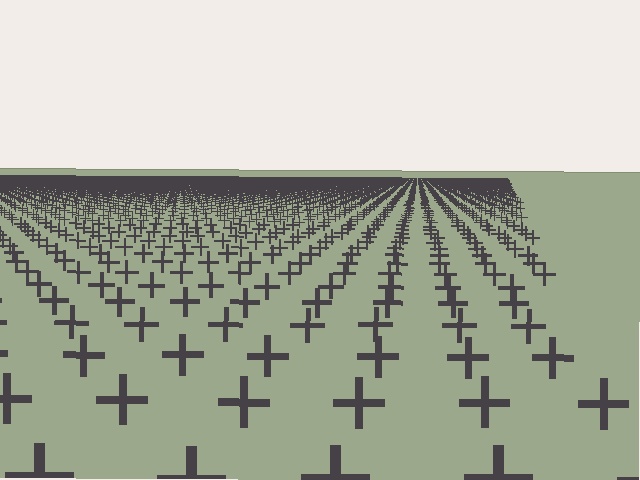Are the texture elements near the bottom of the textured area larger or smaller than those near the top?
Larger. Near the bottom, elements are closer to the viewer and appear at a bigger on-screen size.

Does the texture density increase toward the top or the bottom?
Density increases toward the top.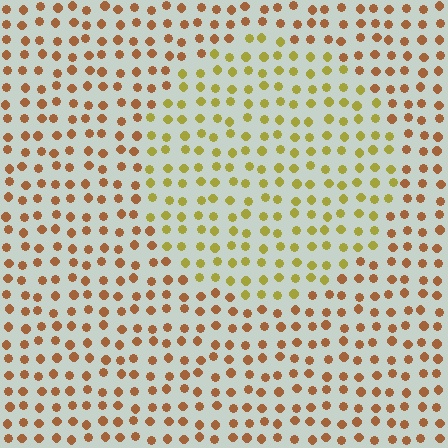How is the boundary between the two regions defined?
The boundary is defined purely by a slight shift in hue (about 37 degrees). Spacing, size, and orientation are identical on both sides.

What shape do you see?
I see a circle.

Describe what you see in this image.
The image is filled with small brown elements in a uniform arrangement. A circle-shaped region is visible where the elements are tinted to a slightly different hue, forming a subtle color boundary.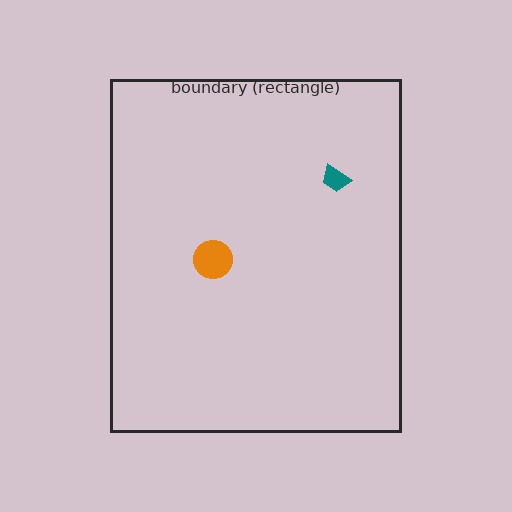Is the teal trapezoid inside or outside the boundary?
Inside.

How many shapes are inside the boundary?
2 inside, 0 outside.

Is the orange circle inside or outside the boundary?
Inside.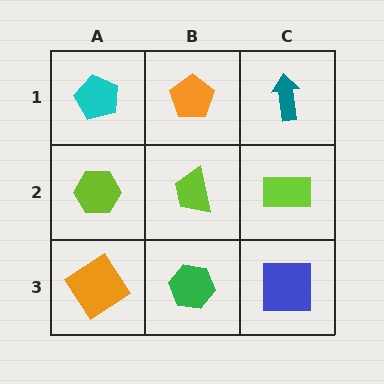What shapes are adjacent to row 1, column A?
A lime hexagon (row 2, column A), an orange pentagon (row 1, column B).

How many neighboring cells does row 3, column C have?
2.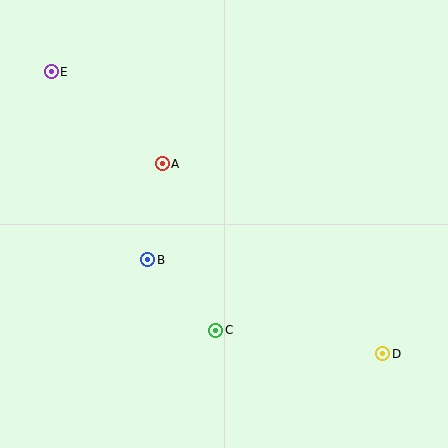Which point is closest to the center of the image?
Point B at (148, 260) is closest to the center.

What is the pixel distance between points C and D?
The distance between C and D is 168 pixels.